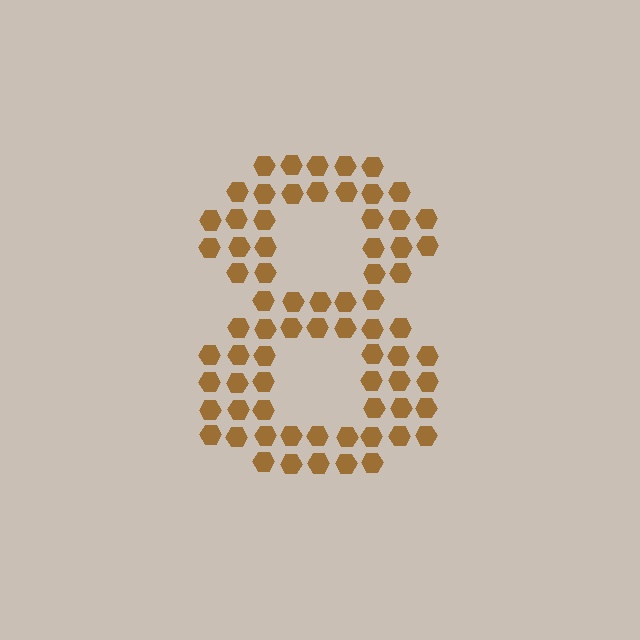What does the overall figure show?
The overall figure shows the digit 8.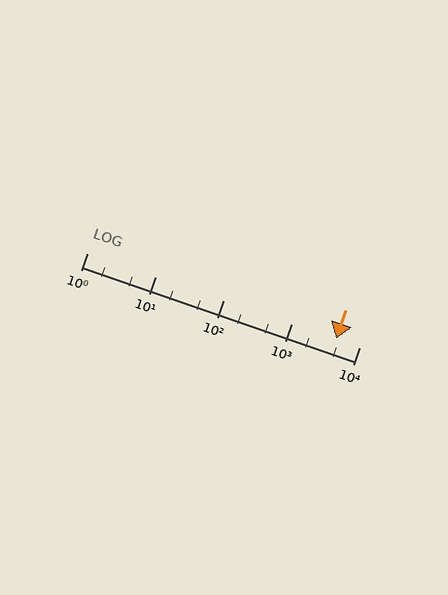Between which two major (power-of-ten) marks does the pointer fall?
The pointer is between 1000 and 10000.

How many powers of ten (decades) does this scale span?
The scale spans 4 decades, from 1 to 10000.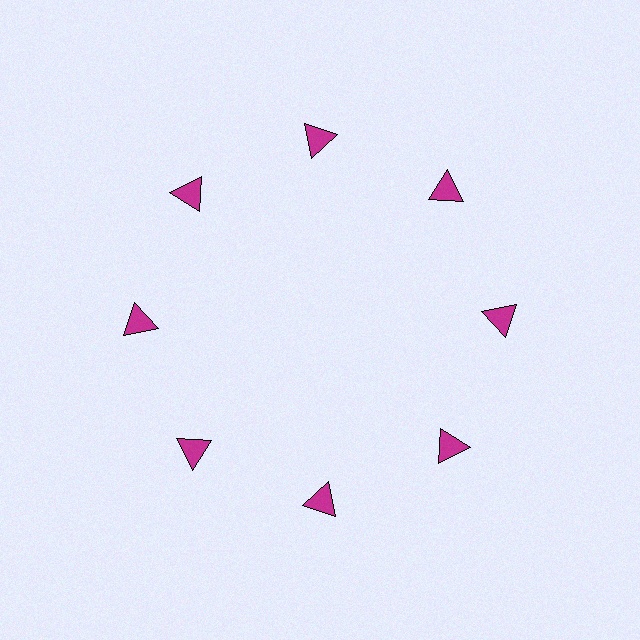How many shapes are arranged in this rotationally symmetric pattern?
There are 8 shapes, arranged in 8 groups of 1.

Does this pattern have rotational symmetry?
Yes, this pattern has 8-fold rotational symmetry. It looks the same after rotating 45 degrees around the center.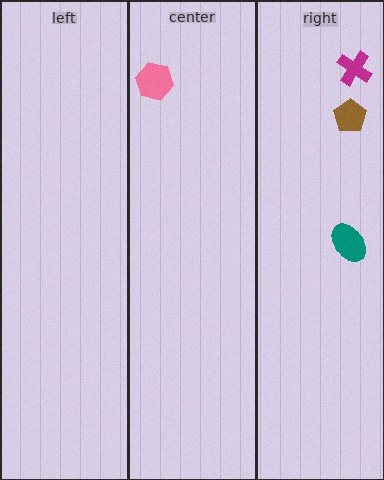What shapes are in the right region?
The teal ellipse, the magenta cross, the brown pentagon.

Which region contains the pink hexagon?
The center region.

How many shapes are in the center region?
1.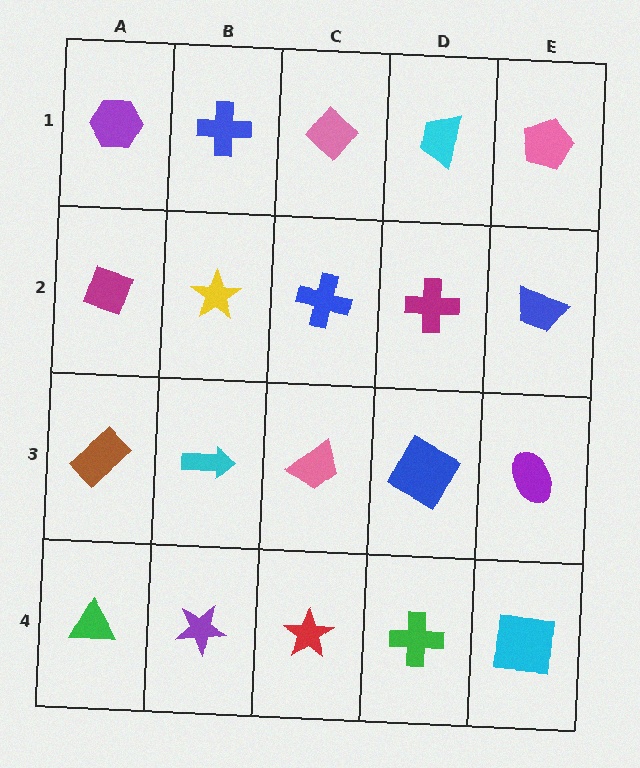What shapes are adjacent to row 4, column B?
A cyan arrow (row 3, column B), a green triangle (row 4, column A), a red star (row 4, column C).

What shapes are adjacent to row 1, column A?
A magenta diamond (row 2, column A), a blue cross (row 1, column B).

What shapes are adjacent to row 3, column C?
A blue cross (row 2, column C), a red star (row 4, column C), a cyan arrow (row 3, column B), a blue square (row 3, column D).